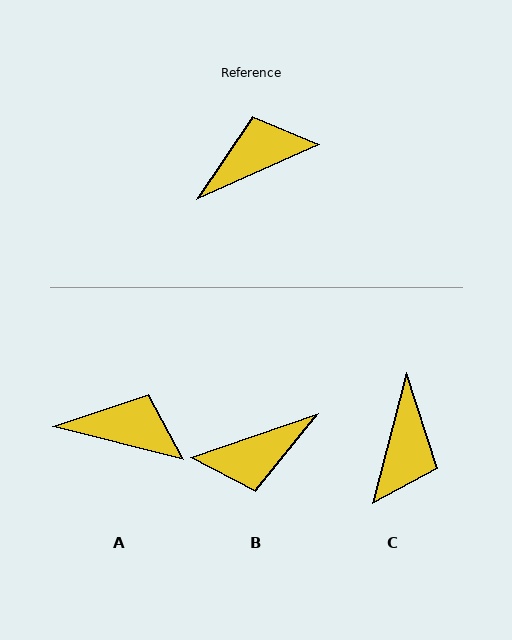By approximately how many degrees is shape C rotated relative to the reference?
Approximately 128 degrees clockwise.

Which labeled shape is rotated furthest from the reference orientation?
B, about 175 degrees away.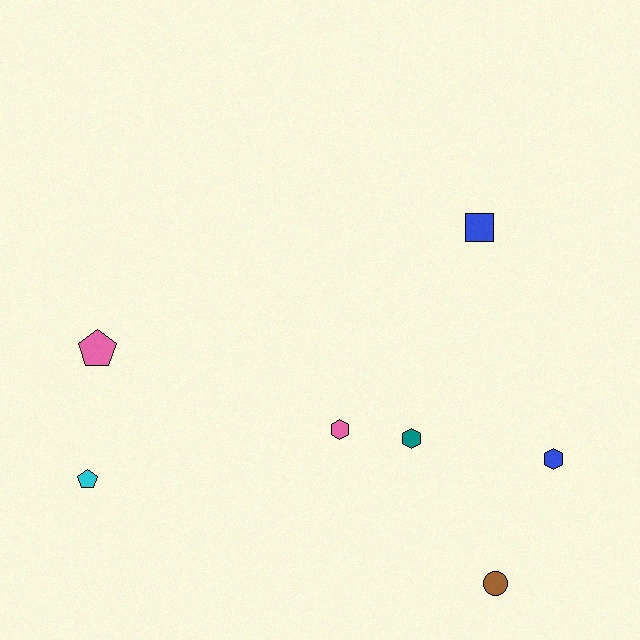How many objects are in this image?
There are 7 objects.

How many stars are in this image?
There are no stars.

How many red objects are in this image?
There are no red objects.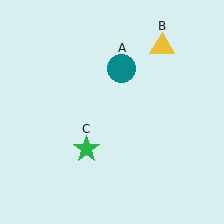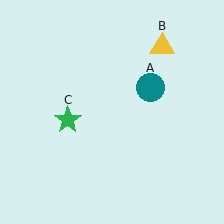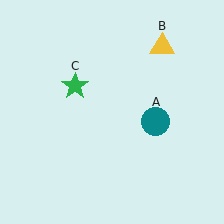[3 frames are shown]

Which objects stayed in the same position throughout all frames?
Yellow triangle (object B) remained stationary.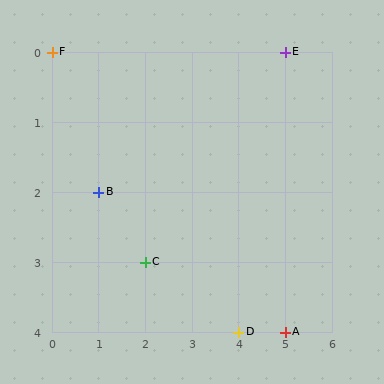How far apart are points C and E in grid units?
Points C and E are 3 columns and 3 rows apart (about 4.2 grid units diagonally).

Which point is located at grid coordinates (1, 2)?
Point B is at (1, 2).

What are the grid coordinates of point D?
Point D is at grid coordinates (4, 4).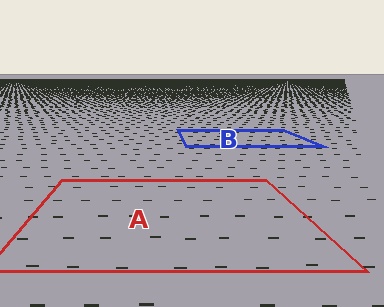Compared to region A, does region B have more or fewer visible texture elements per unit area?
Region B has more texture elements per unit area — they are packed more densely because it is farther away.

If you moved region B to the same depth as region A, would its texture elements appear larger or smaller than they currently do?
They would appear larger. At a closer depth, the same texture elements are projected at a bigger on-screen size.